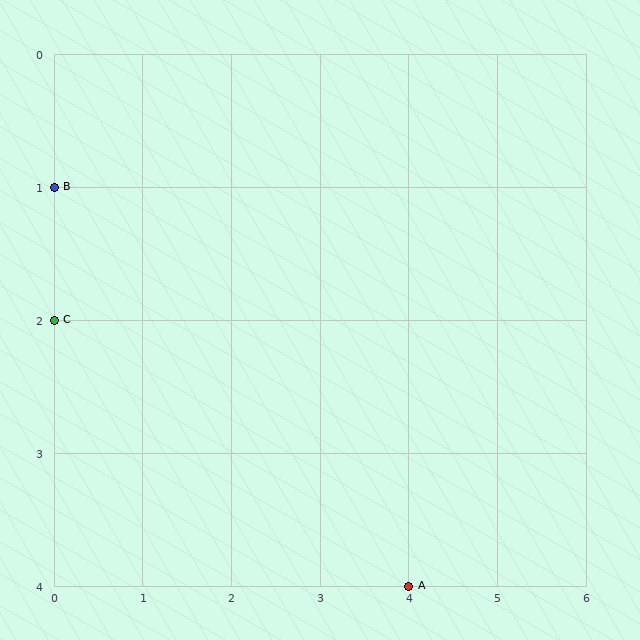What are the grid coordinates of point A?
Point A is at grid coordinates (4, 4).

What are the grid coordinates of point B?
Point B is at grid coordinates (0, 1).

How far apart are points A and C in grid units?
Points A and C are 4 columns and 2 rows apart (about 4.5 grid units diagonally).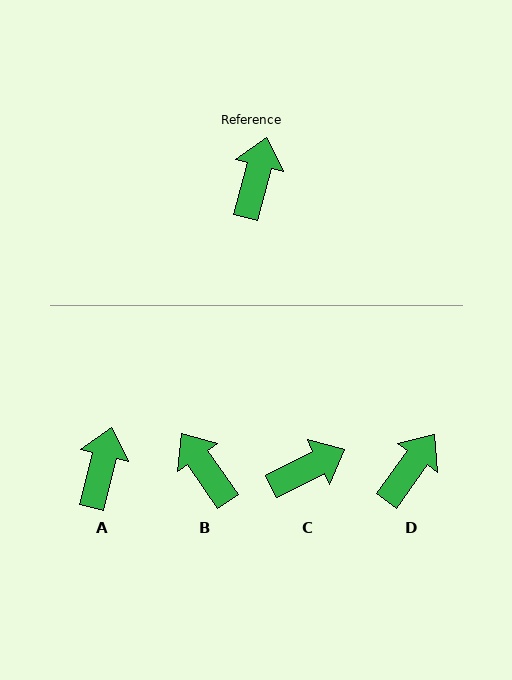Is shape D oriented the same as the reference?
No, it is off by about 21 degrees.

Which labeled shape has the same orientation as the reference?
A.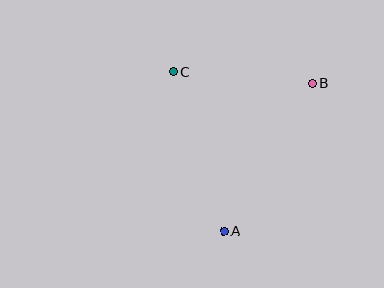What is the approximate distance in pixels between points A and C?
The distance between A and C is approximately 167 pixels.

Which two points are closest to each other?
Points B and C are closest to each other.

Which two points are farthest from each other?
Points A and B are farthest from each other.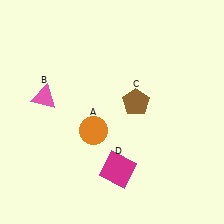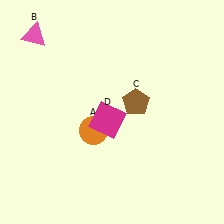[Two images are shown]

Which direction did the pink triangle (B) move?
The pink triangle (B) moved up.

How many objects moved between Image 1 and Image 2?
2 objects moved between the two images.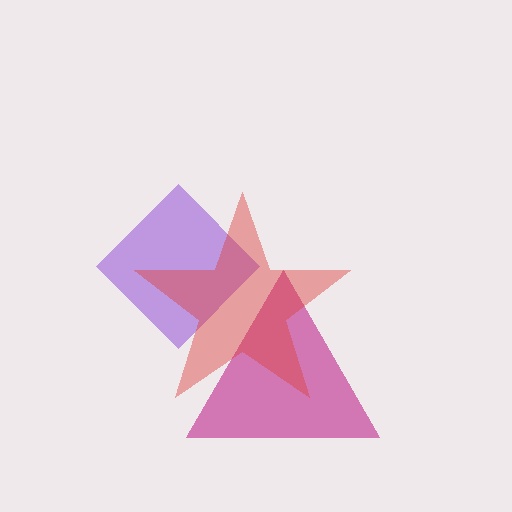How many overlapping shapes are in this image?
There are 3 overlapping shapes in the image.